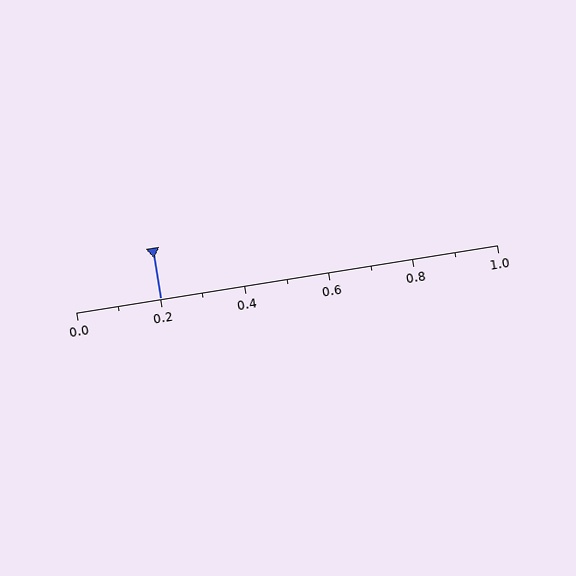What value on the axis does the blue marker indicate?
The marker indicates approximately 0.2.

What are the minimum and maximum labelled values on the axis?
The axis runs from 0.0 to 1.0.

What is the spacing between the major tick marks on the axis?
The major ticks are spaced 0.2 apart.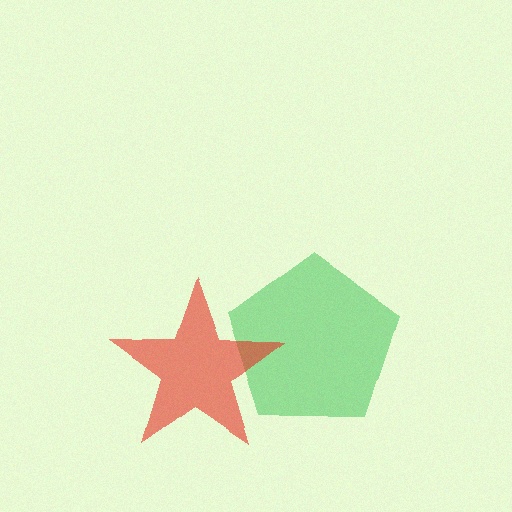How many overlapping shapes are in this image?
There are 2 overlapping shapes in the image.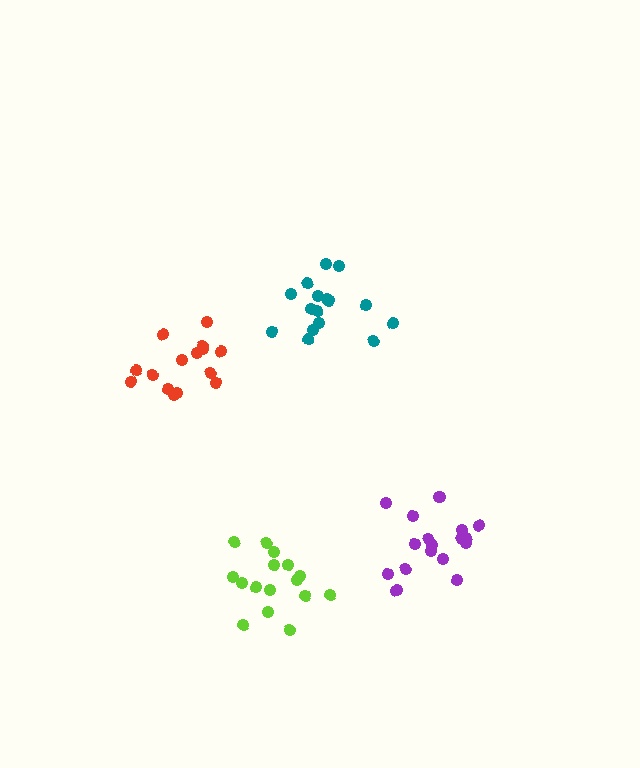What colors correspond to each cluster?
The clusters are colored: lime, purple, teal, red.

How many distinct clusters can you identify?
There are 4 distinct clusters.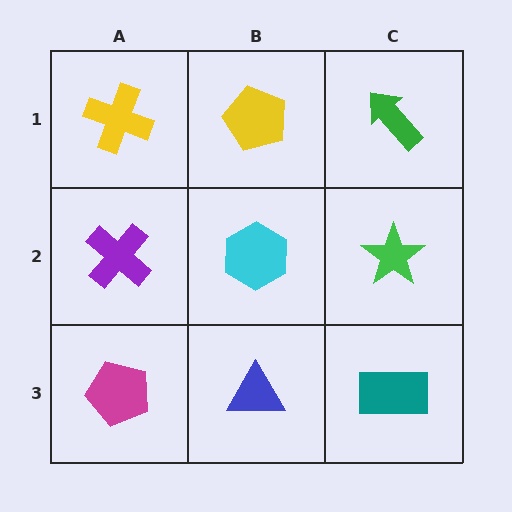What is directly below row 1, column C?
A green star.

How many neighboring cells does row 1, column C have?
2.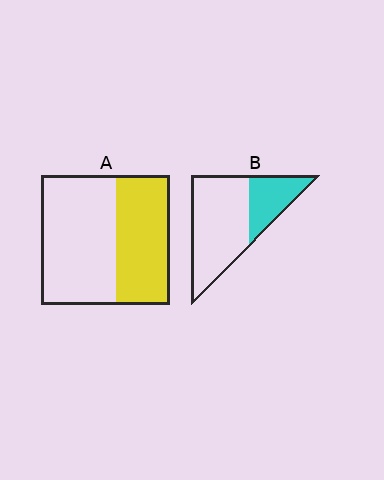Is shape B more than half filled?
No.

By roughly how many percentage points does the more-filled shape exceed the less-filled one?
By roughly 10 percentage points (A over B).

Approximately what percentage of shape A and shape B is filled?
A is approximately 40% and B is approximately 30%.